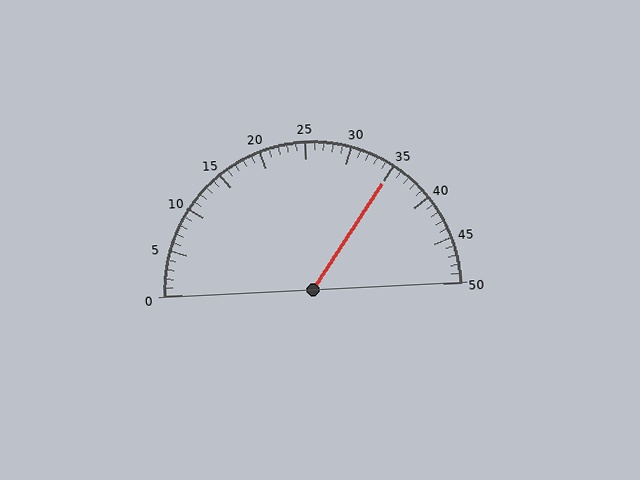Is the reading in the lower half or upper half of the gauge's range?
The reading is in the upper half of the range (0 to 50).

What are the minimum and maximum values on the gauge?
The gauge ranges from 0 to 50.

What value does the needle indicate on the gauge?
The needle indicates approximately 35.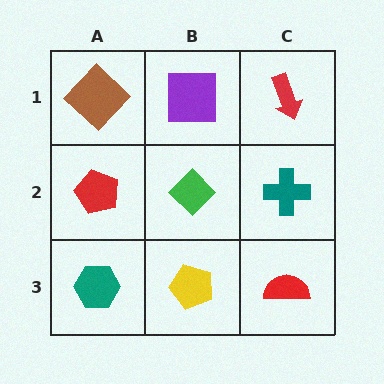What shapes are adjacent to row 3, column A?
A red pentagon (row 2, column A), a yellow pentagon (row 3, column B).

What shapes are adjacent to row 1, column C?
A teal cross (row 2, column C), a purple square (row 1, column B).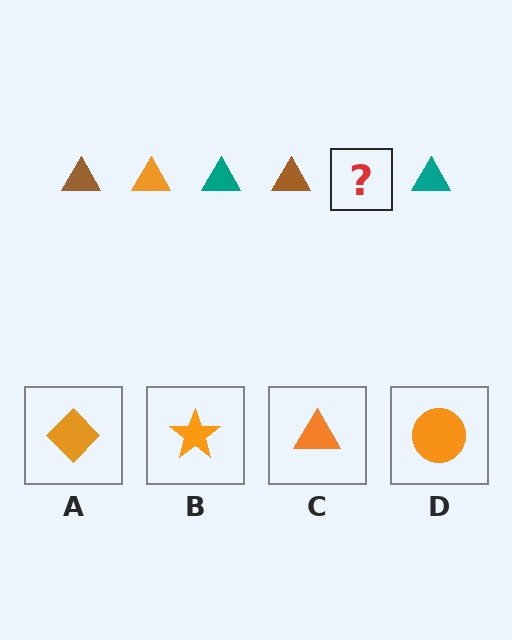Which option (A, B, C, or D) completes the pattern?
C.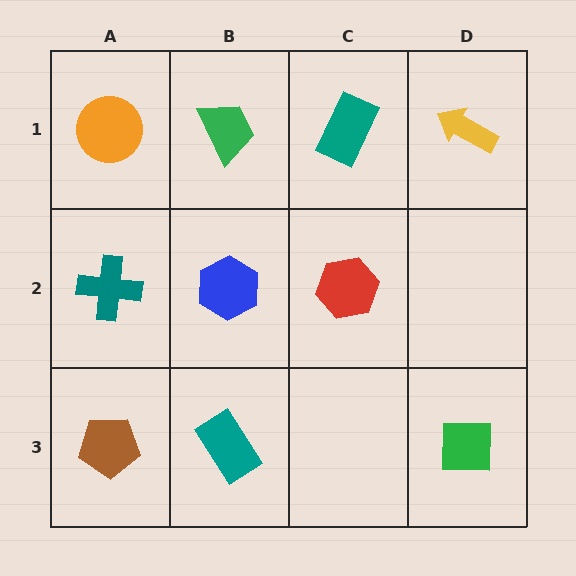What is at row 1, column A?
An orange circle.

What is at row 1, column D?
A yellow arrow.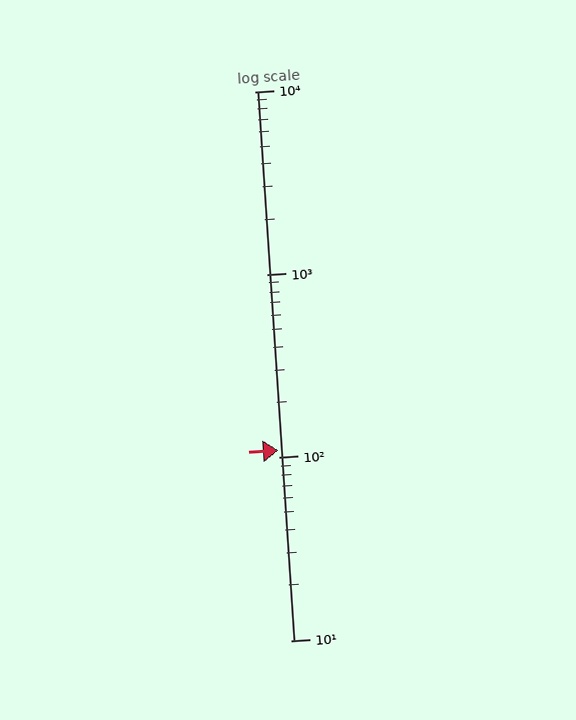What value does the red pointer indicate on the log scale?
The pointer indicates approximately 110.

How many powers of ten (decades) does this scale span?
The scale spans 3 decades, from 10 to 10000.